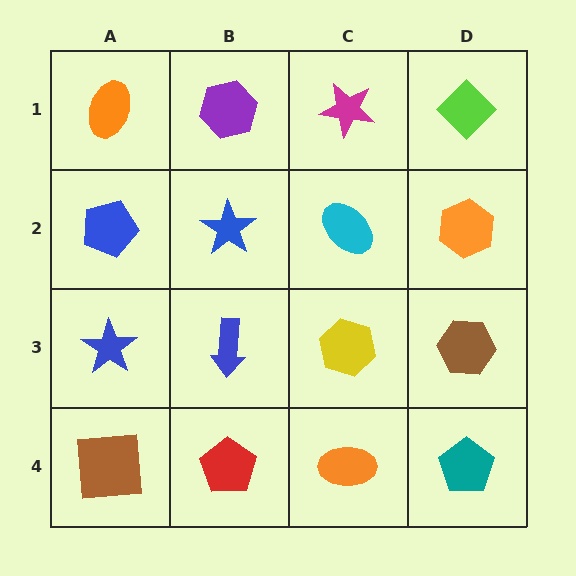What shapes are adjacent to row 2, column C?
A magenta star (row 1, column C), a yellow hexagon (row 3, column C), a blue star (row 2, column B), an orange hexagon (row 2, column D).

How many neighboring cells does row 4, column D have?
2.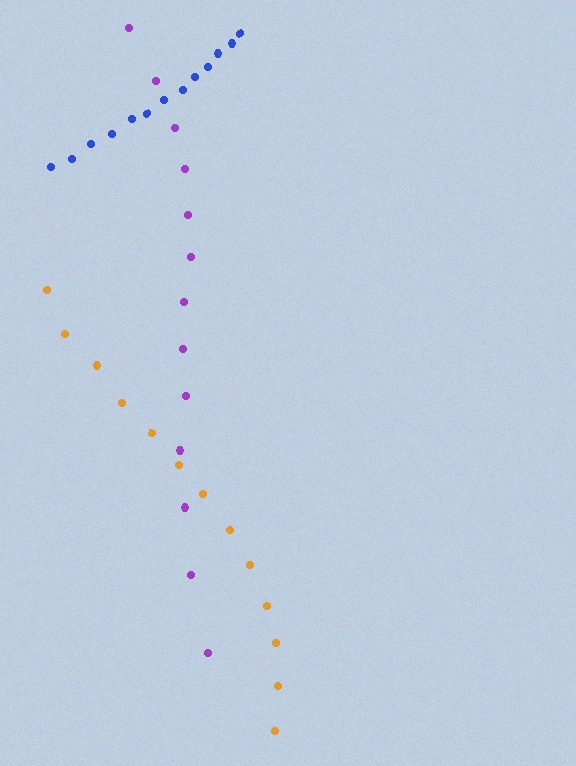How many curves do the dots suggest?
There are 3 distinct paths.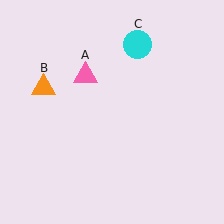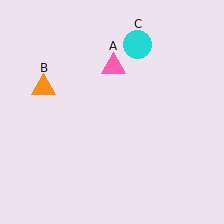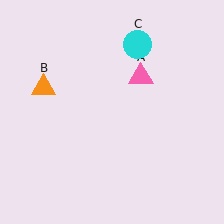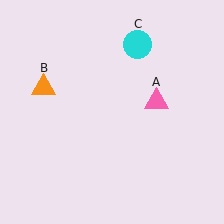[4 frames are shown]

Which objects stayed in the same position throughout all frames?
Orange triangle (object B) and cyan circle (object C) remained stationary.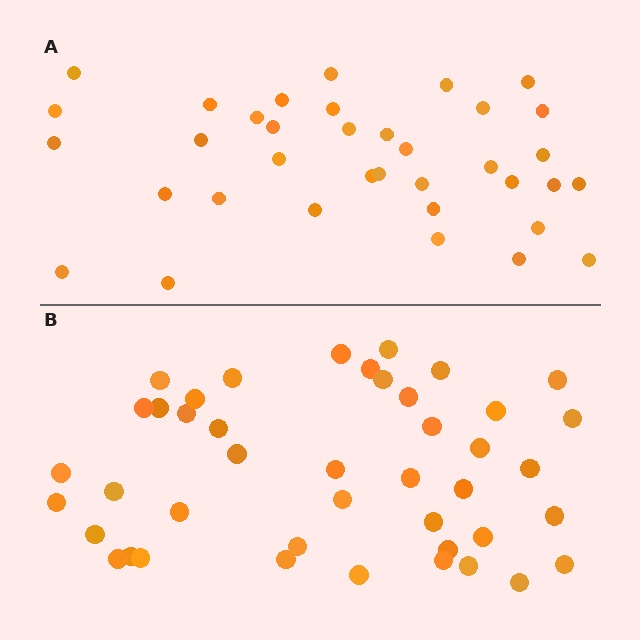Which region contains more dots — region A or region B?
Region B (the bottom region) has more dots.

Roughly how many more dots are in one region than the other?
Region B has roughly 8 or so more dots than region A.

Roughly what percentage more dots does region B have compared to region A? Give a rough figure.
About 20% more.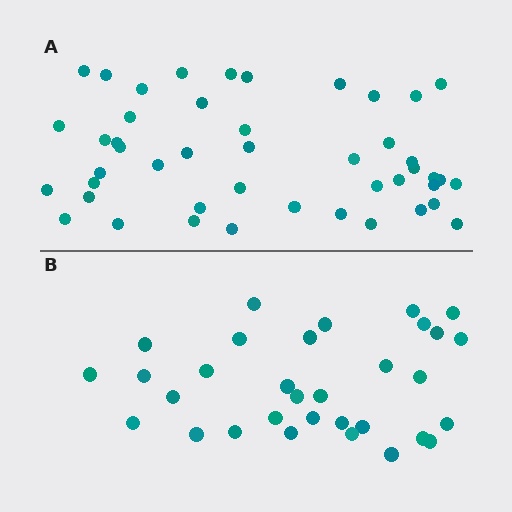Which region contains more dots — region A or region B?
Region A (the top region) has more dots.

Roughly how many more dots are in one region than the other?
Region A has approximately 15 more dots than region B.